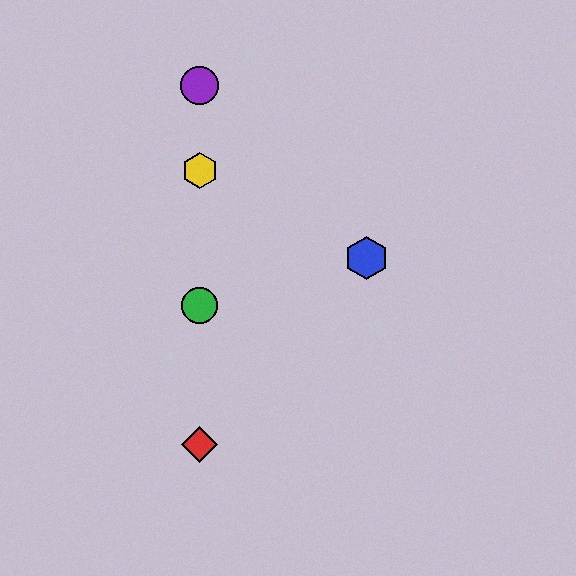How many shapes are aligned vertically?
4 shapes (the red diamond, the green circle, the yellow hexagon, the purple circle) are aligned vertically.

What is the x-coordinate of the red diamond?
The red diamond is at x≈200.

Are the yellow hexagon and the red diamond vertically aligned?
Yes, both are at x≈200.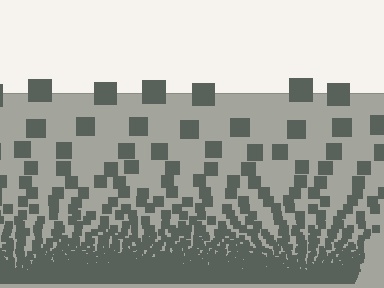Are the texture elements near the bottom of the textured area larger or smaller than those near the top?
Smaller. The gradient is inverted — elements near the bottom are smaller and denser.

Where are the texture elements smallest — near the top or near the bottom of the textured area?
Near the bottom.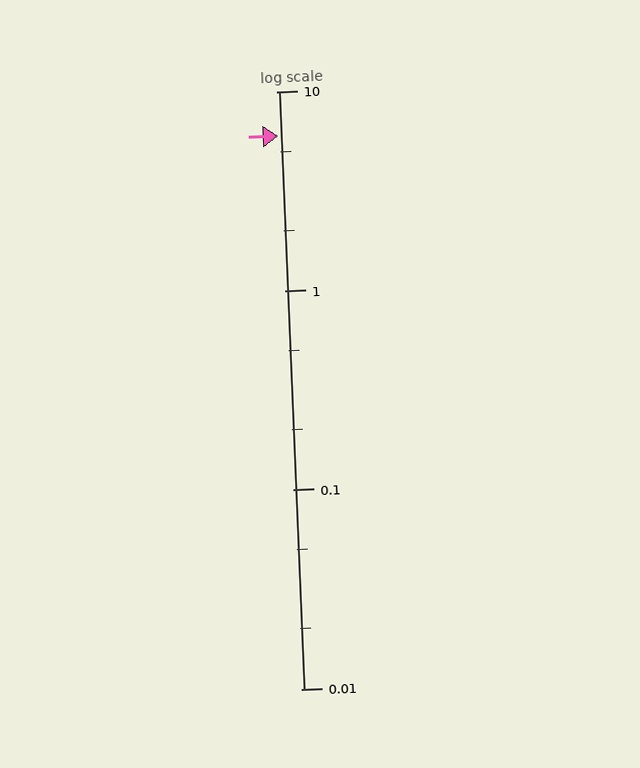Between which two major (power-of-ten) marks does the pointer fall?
The pointer is between 1 and 10.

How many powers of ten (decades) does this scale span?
The scale spans 3 decades, from 0.01 to 10.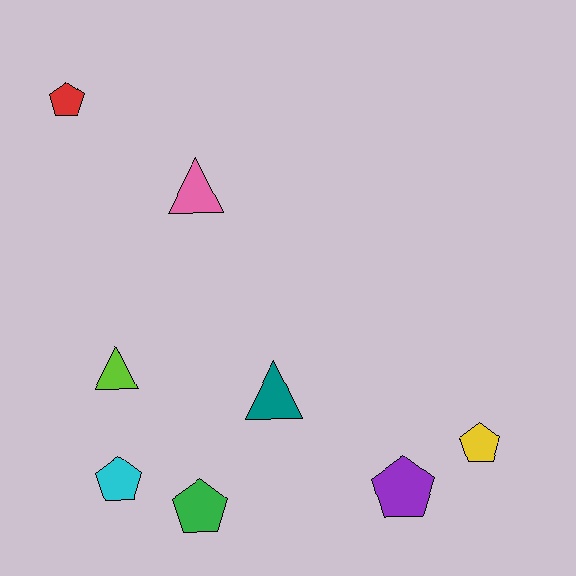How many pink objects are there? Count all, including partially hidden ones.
There is 1 pink object.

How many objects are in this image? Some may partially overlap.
There are 8 objects.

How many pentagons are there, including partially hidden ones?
There are 5 pentagons.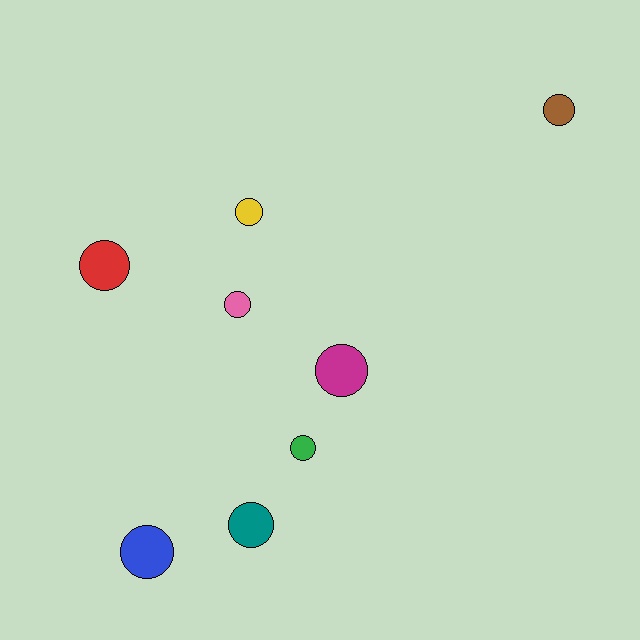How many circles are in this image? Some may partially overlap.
There are 8 circles.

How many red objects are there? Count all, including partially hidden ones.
There is 1 red object.